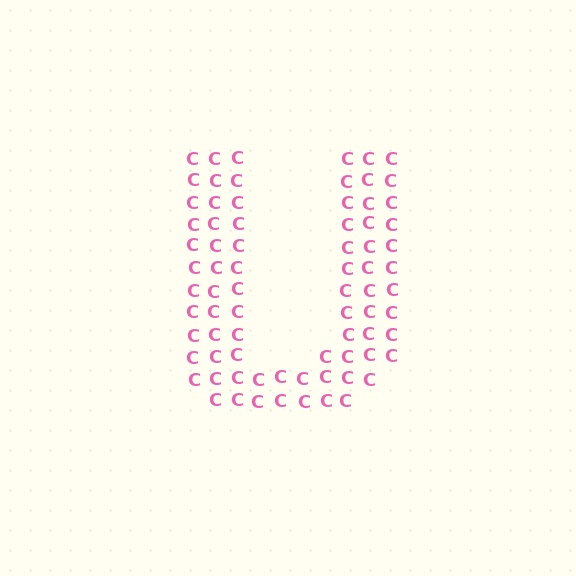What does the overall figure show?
The overall figure shows the letter U.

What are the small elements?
The small elements are letter C's.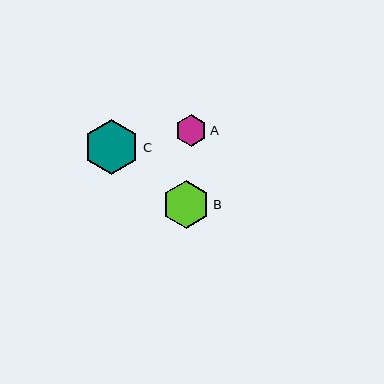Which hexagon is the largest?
Hexagon C is the largest with a size of approximately 56 pixels.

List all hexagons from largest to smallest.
From largest to smallest: C, B, A.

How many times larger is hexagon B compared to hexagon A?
Hexagon B is approximately 1.5 times the size of hexagon A.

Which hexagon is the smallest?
Hexagon A is the smallest with a size of approximately 31 pixels.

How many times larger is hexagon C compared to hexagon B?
Hexagon C is approximately 1.2 times the size of hexagon B.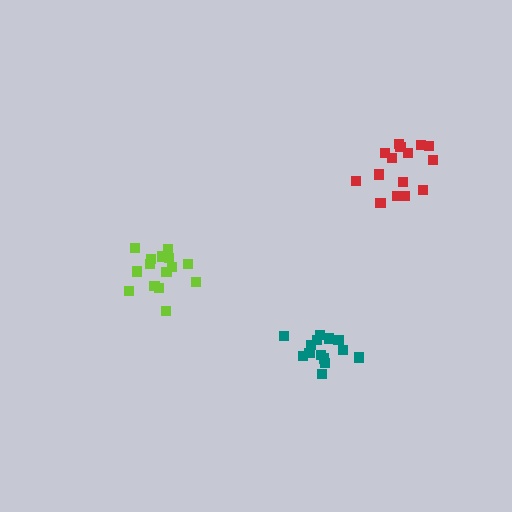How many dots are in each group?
Group 1: 15 dots, Group 2: 14 dots, Group 3: 15 dots (44 total).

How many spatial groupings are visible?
There are 3 spatial groupings.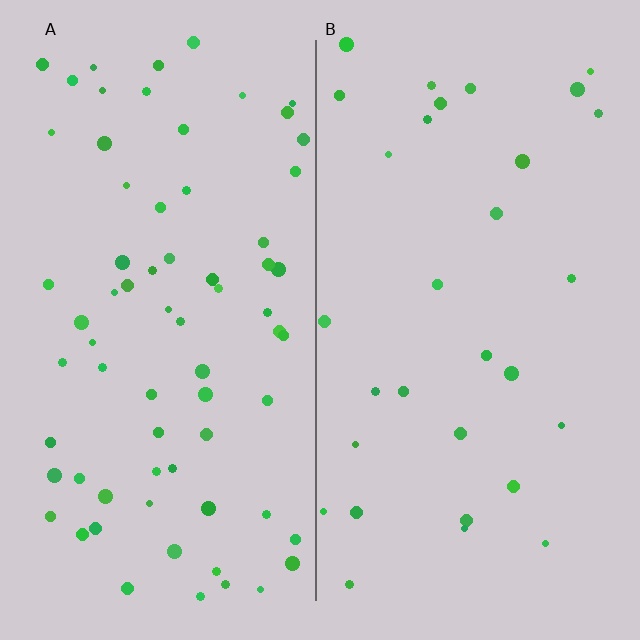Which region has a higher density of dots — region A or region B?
A (the left).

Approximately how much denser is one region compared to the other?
Approximately 2.3× — region A over region B.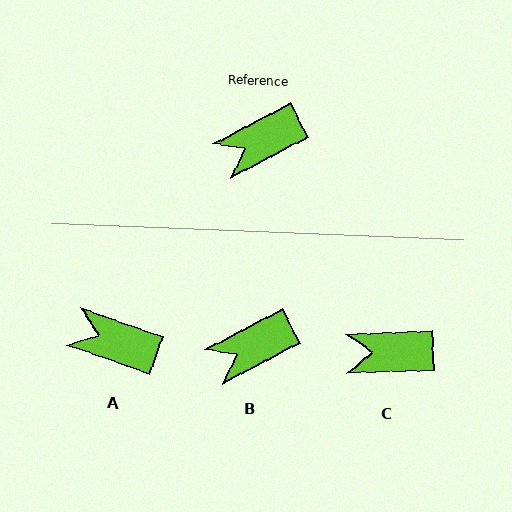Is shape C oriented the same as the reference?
No, it is off by about 26 degrees.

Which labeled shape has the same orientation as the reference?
B.